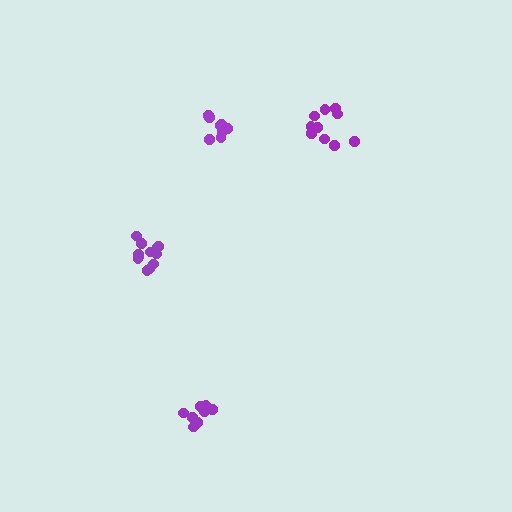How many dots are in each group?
Group 1: 12 dots, Group 2: 10 dots, Group 3: 8 dots, Group 4: 8 dots (38 total).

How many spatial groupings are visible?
There are 4 spatial groupings.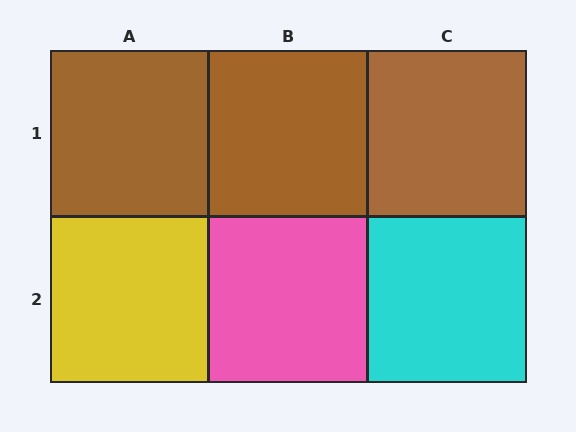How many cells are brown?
3 cells are brown.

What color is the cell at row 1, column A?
Brown.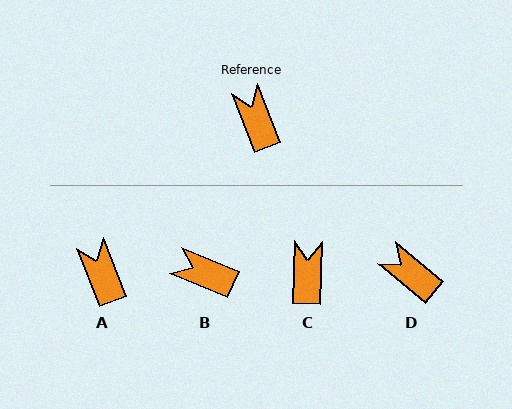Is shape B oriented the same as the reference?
No, it is off by about 45 degrees.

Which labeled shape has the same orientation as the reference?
A.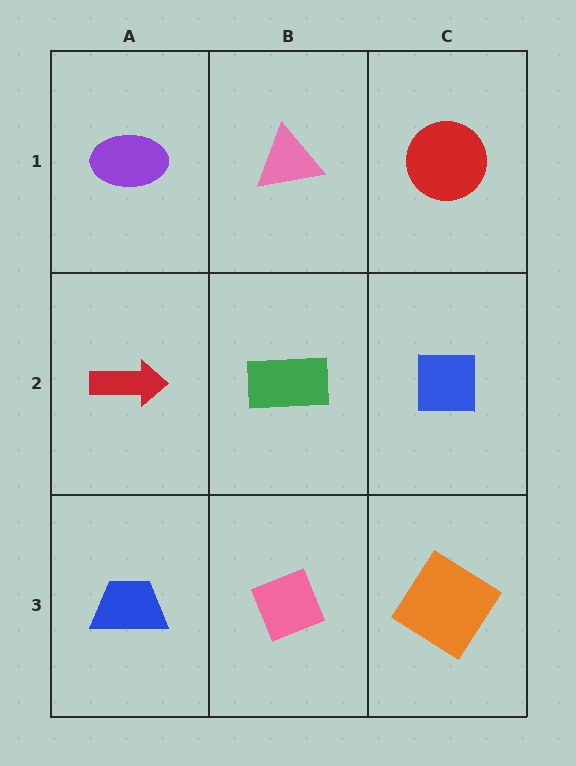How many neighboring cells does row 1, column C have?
2.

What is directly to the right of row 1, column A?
A pink triangle.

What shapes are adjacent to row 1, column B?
A green rectangle (row 2, column B), a purple ellipse (row 1, column A), a red circle (row 1, column C).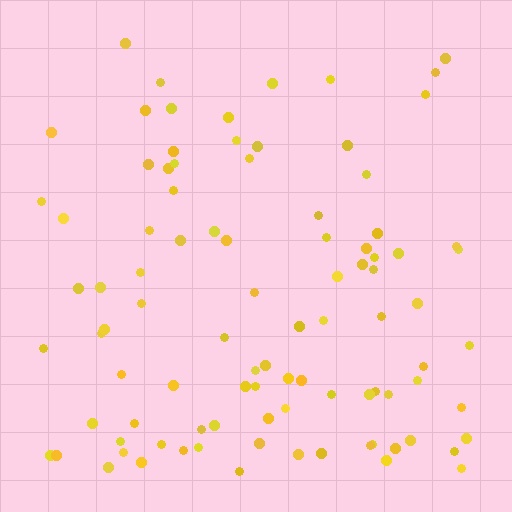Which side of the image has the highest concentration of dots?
The bottom.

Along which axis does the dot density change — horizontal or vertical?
Vertical.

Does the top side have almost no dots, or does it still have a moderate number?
Still a moderate number, just noticeably fewer than the bottom.